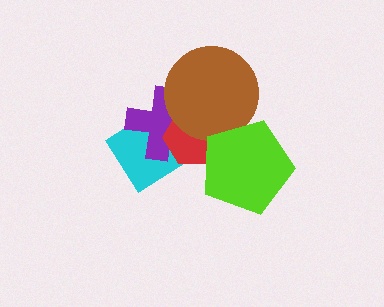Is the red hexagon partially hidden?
Yes, it is partially covered by another shape.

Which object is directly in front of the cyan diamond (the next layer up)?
The purple cross is directly in front of the cyan diamond.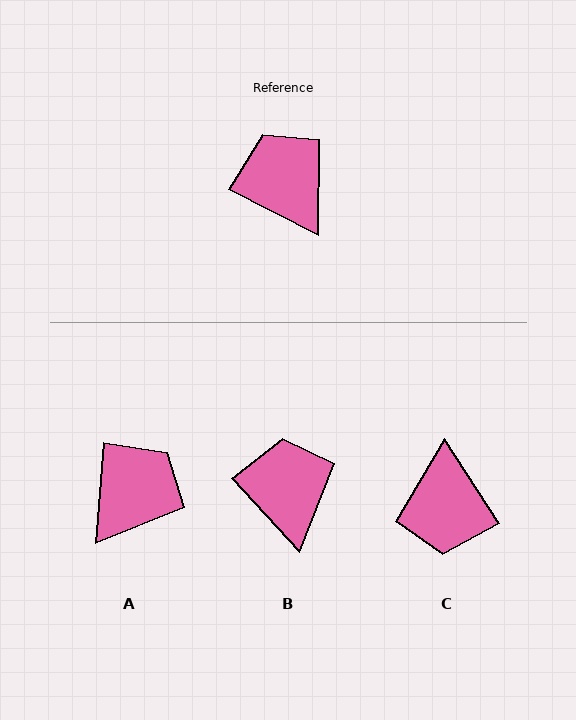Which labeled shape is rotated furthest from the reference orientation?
C, about 150 degrees away.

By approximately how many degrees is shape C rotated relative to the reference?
Approximately 150 degrees counter-clockwise.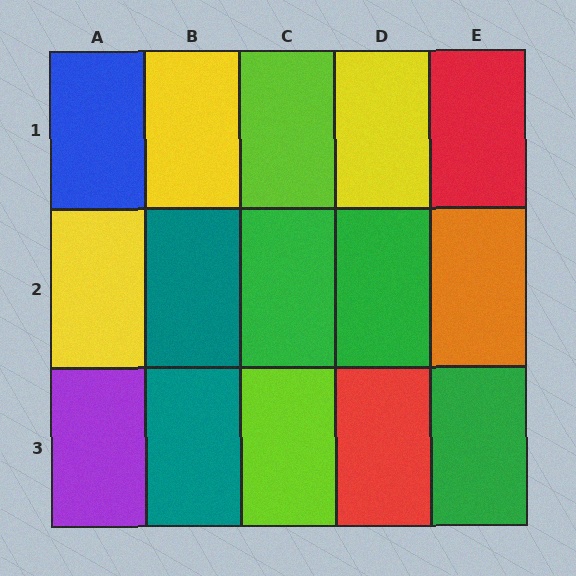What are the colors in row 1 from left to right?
Blue, yellow, lime, yellow, red.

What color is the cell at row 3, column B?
Teal.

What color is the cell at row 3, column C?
Lime.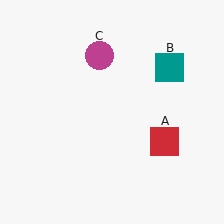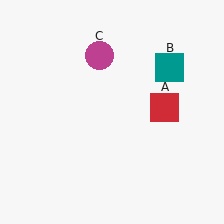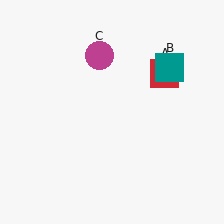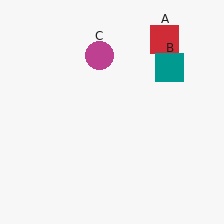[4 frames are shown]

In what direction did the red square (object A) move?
The red square (object A) moved up.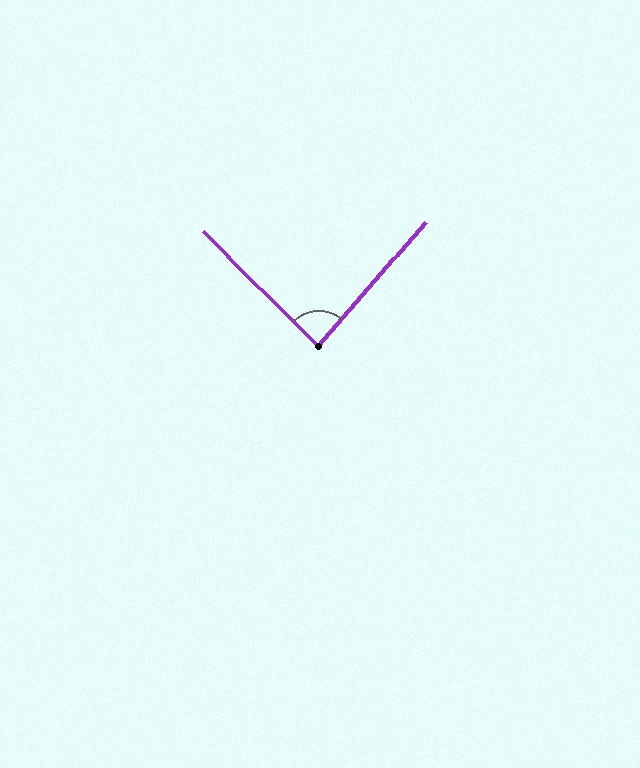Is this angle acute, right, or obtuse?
It is approximately a right angle.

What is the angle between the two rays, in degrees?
Approximately 86 degrees.